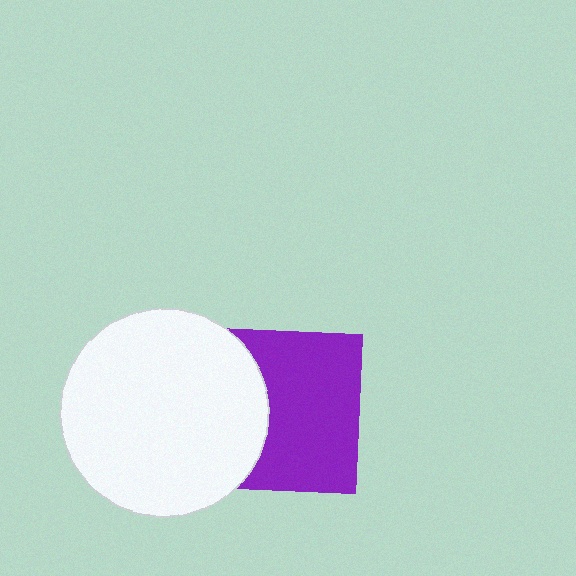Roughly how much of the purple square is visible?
About half of it is visible (roughly 63%).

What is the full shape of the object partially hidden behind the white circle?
The partially hidden object is a purple square.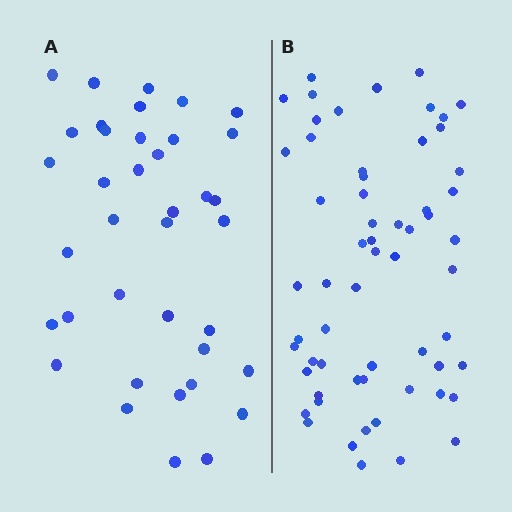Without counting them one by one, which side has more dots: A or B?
Region B (the right region) has more dots.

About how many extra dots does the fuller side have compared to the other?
Region B has approximately 20 more dots than region A.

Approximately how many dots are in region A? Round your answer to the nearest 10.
About 40 dots. (The exact count is 38, which rounds to 40.)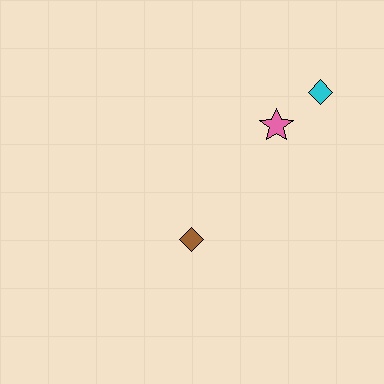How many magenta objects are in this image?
There are no magenta objects.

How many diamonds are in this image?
There are 2 diamonds.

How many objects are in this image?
There are 3 objects.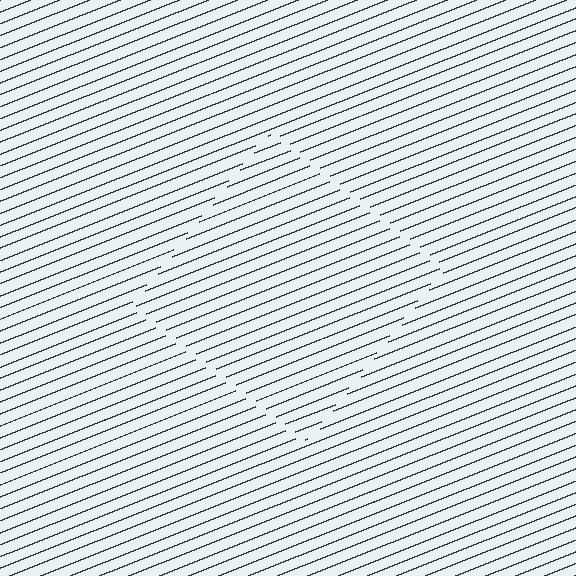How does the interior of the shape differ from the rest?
The interior of the shape contains the same grating, shifted by half a period — the contour is defined by the phase discontinuity where line-ends from the inner and outer gratings abut.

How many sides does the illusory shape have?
4 sides — the line-ends trace a square.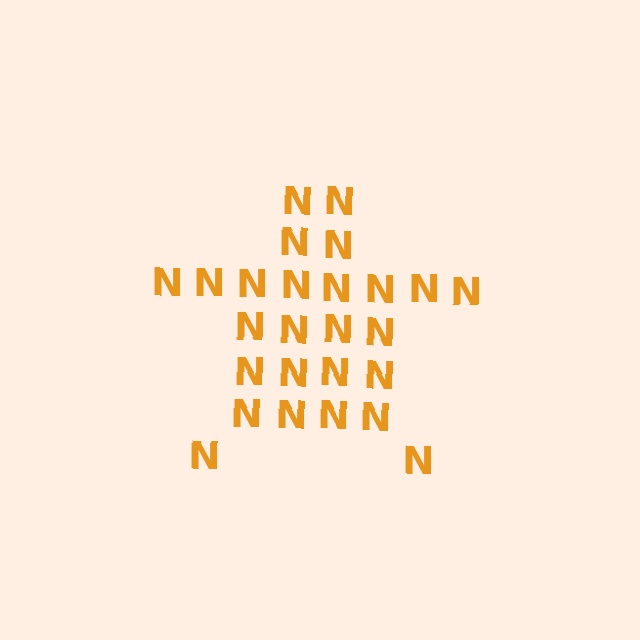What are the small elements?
The small elements are letter N's.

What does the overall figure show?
The overall figure shows a star.